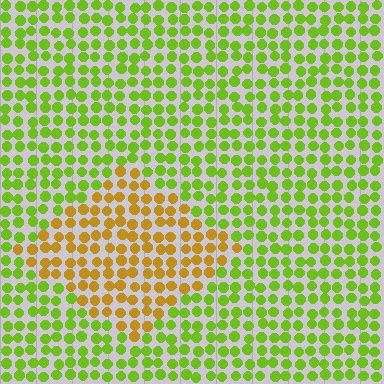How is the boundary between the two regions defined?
The boundary is defined purely by a slight shift in hue (about 49 degrees). Spacing, size, and orientation are identical on both sides.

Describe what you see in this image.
The image is filled with small lime elements in a uniform arrangement. A diamond-shaped region is visible where the elements are tinted to a slightly different hue, forming a subtle color boundary.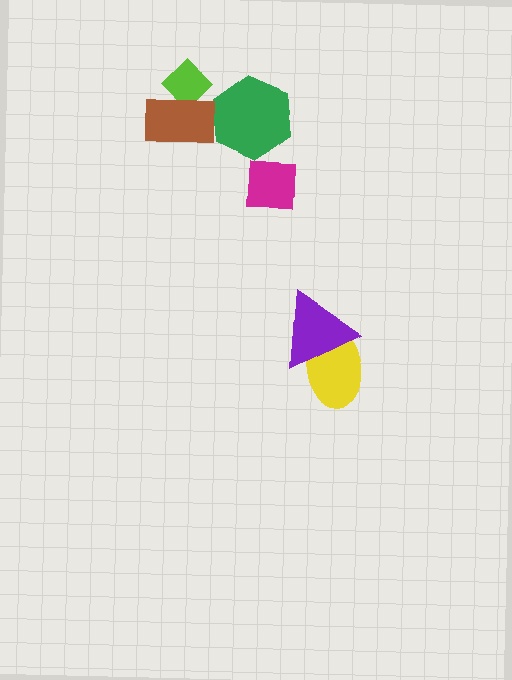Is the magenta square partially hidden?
No, no other shape covers it.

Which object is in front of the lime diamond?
The brown rectangle is in front of the lime diamond.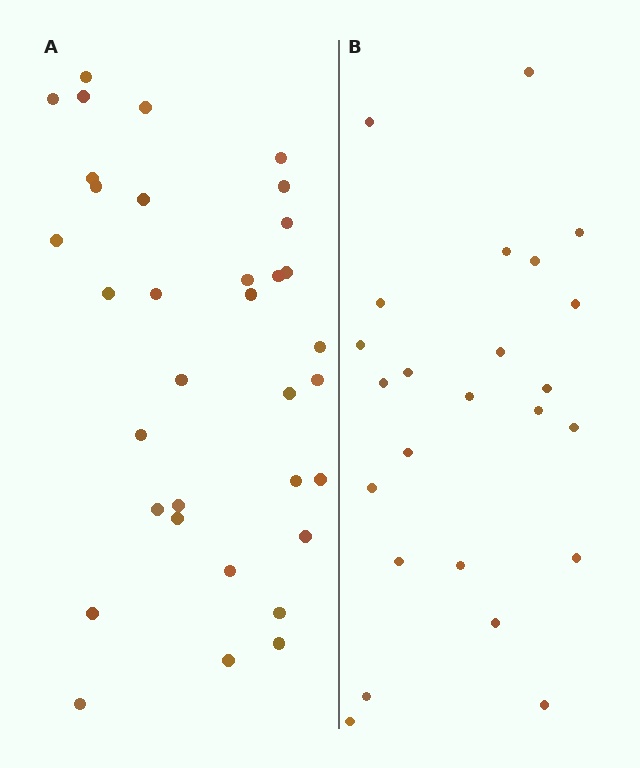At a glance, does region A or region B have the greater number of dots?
Region A (the left region) has more dots.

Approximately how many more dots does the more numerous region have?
Region A has roughly 10 or so more dots than region B.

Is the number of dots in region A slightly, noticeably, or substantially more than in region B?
Region A has noticeably more, but not dramatically so. The ratio is roughly 1.4 to 1.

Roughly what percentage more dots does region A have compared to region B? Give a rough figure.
About 40% more.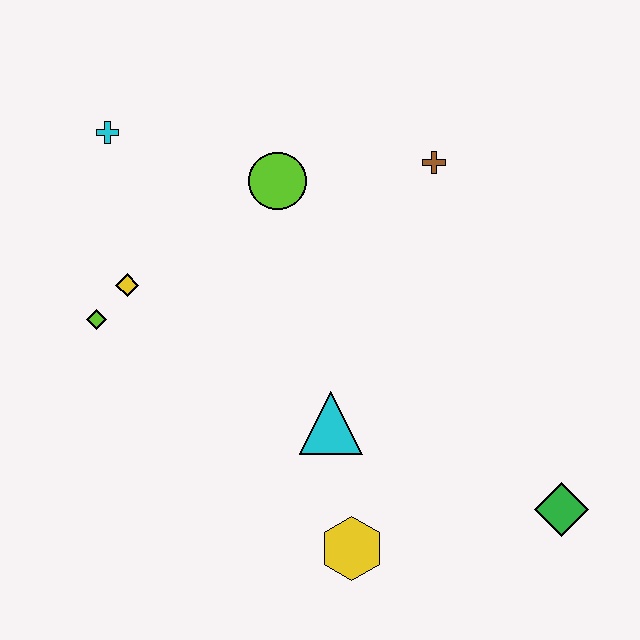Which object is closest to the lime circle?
The brown cross is closest to the lime circle.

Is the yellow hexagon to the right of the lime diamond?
Yes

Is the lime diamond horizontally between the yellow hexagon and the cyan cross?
No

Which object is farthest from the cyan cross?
The green diamond is farthest from the cyan cross.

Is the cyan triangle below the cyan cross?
Yes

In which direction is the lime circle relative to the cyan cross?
The lime circle is to the right of the cyan cross.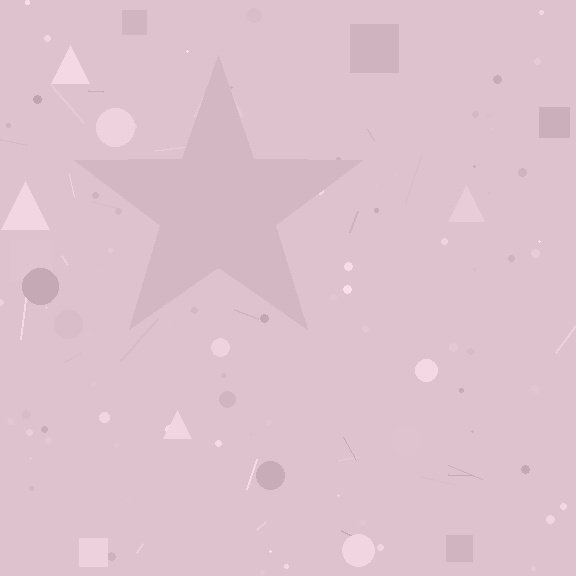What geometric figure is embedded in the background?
A star is embedded in the background.